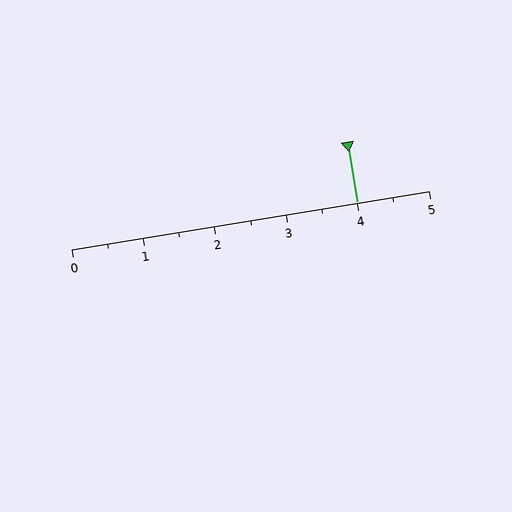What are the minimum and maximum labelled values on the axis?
The axis runs from 0 to 5.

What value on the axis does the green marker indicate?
The marker indicates approximately 4.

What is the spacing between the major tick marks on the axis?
The major ticks are spaced 1 apart.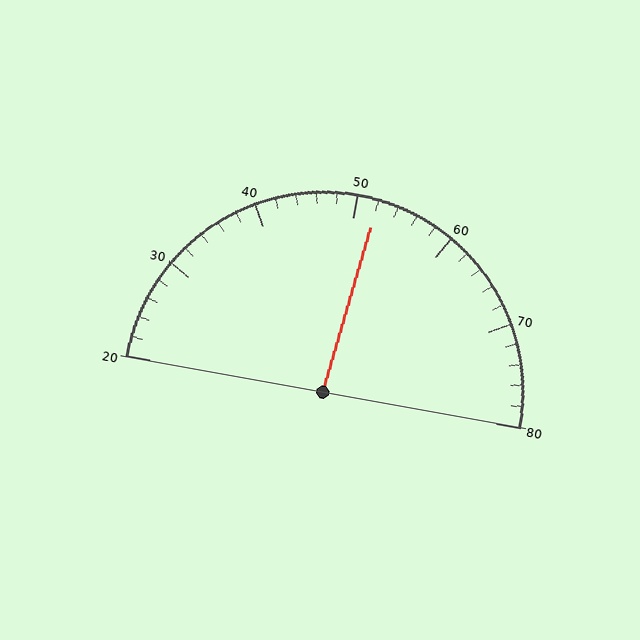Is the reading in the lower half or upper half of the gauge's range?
The reading is in the upper half of the range (20 to 80).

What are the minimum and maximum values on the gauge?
The gauge ranges from 20 to 80.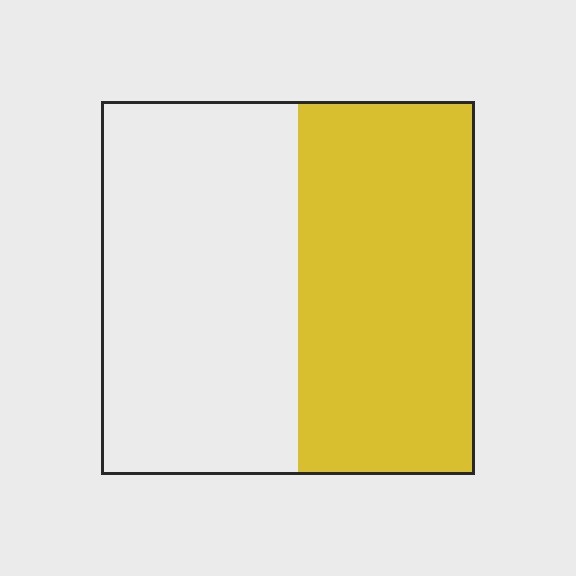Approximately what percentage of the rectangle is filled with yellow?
Approximately 45%.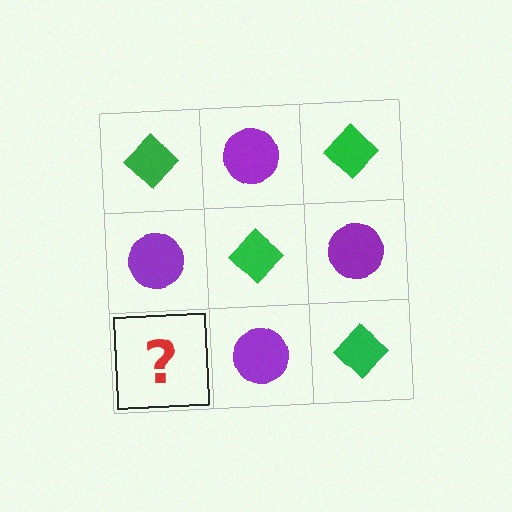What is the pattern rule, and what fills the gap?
The rule is that it alternates green diamond and purple circle in a checkerboard pattern. The gap should be filled with a green diamond.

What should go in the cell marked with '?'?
The missing cell should contain a green diamond.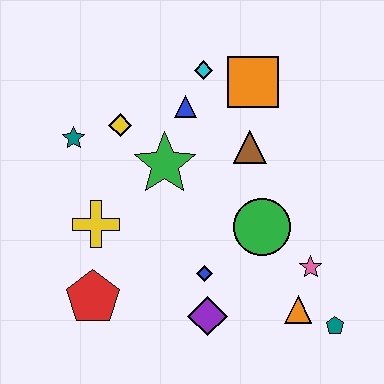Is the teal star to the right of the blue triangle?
No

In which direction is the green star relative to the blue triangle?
The green star is below the blue triangle.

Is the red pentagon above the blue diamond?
No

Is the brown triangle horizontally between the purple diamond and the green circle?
Yes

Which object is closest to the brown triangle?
The orange square is closest to the brown triangle.